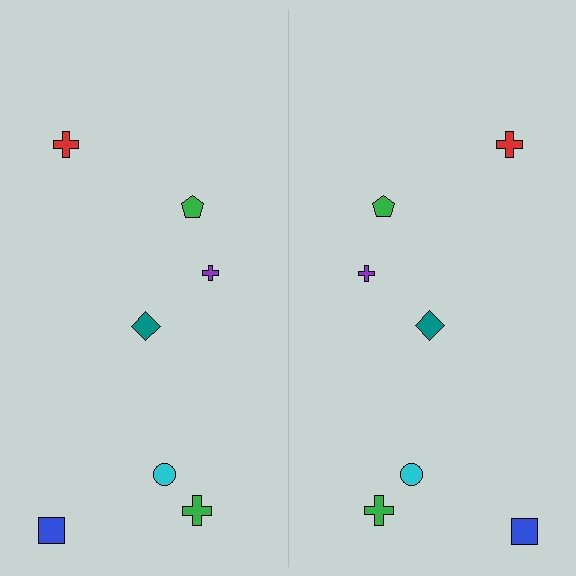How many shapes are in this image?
There are 14 shapes in this image.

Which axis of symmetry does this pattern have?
The pattern has a vertical axis of symmetry running through the center of the image.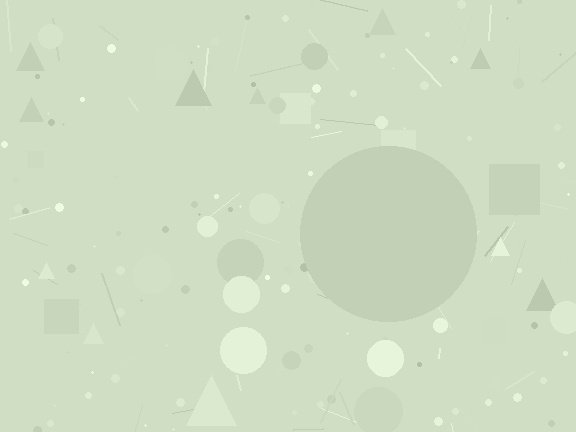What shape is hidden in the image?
A circle is hidden in the image.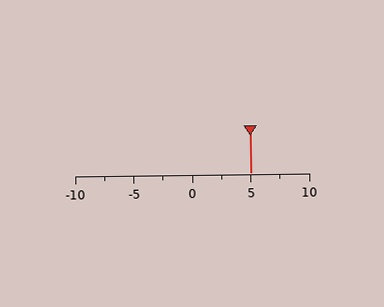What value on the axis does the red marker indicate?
The marker indicates approximately 5.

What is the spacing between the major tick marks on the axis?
The major ticks are spaced 5 apart.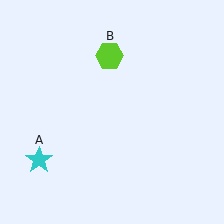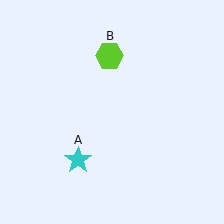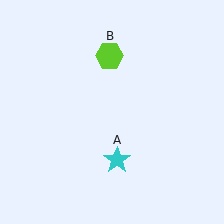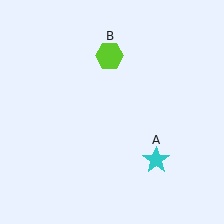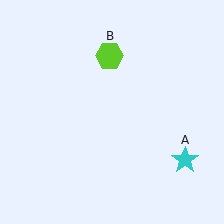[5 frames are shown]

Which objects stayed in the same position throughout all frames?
Lime hexagon (object B) remained stationary.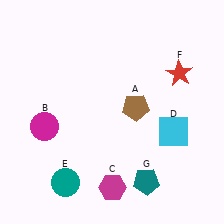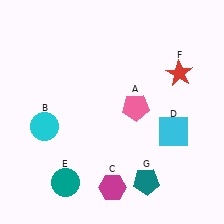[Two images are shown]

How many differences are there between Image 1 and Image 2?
There are 2 differences between the two images.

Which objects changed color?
A changed from brown to pink. B changed from magenta to cyan.